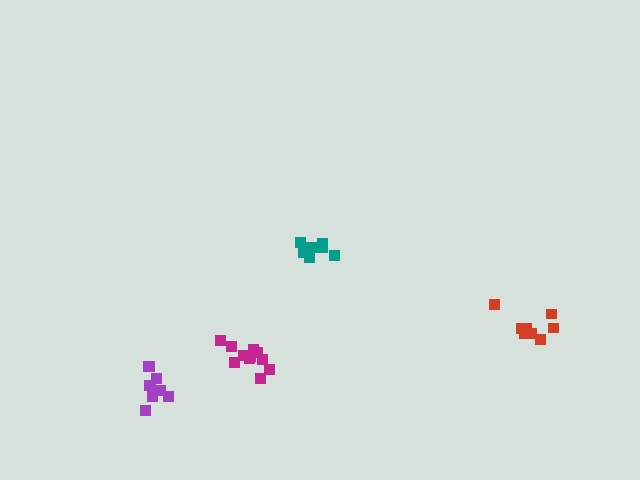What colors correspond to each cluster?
The clusters are colored: red, purple, teal, magenta.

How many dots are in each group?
Group 1: 8 dots, Group 2: 9 dots, Group 3: 8 dots, Group 4: 11 dots (36 total).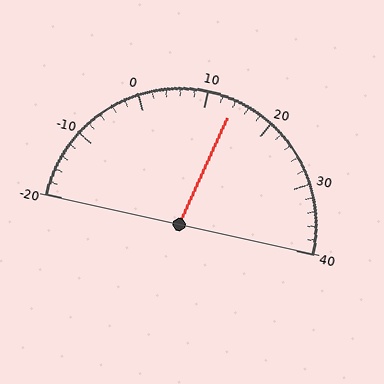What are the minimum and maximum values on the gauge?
The gauge ranges from -20 to 40.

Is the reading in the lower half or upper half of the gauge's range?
The reading is in the upper half of the range (-20 to 40).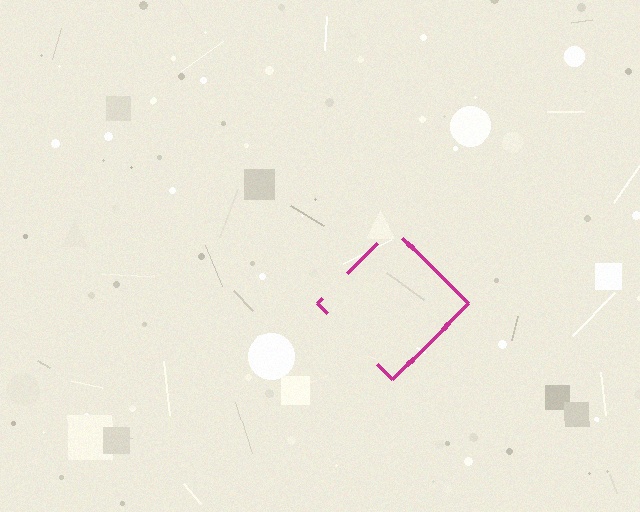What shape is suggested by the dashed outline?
The dashed outline suggests a diamond.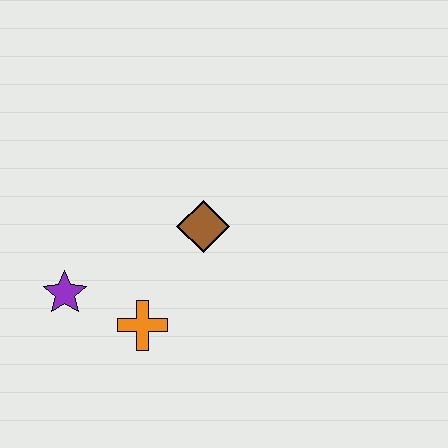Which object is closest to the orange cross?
The purple star is closest to the orange cross.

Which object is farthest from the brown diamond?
The purple star is farthest from the brown diamond.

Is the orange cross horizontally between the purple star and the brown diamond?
Yes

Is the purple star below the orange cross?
No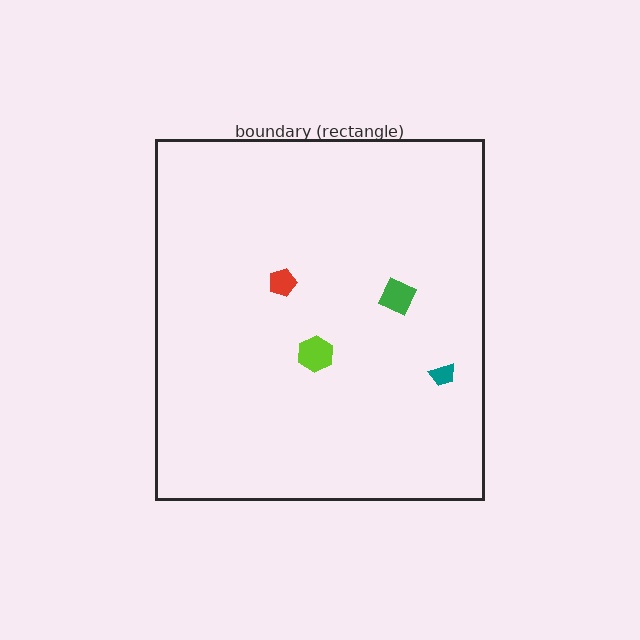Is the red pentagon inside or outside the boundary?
Inside.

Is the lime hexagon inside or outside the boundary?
Inside.